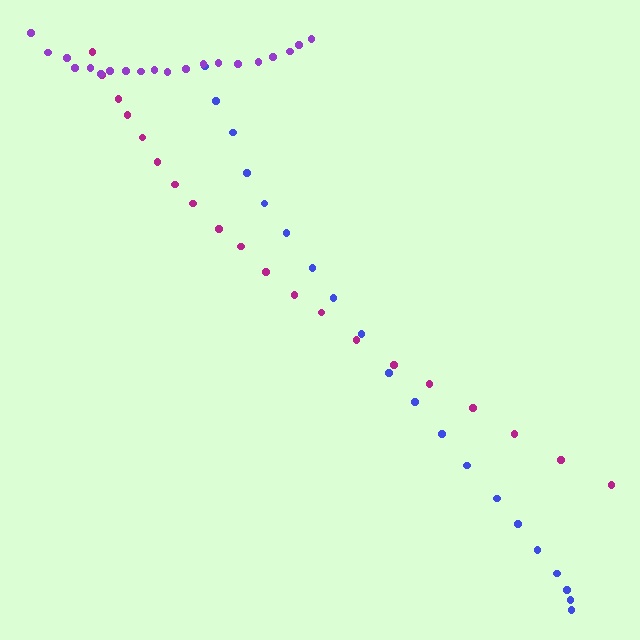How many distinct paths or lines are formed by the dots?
There are 3 distinct paths.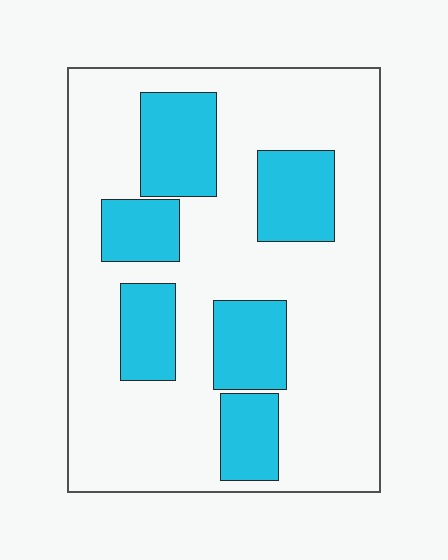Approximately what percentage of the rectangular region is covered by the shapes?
Approximately 30%.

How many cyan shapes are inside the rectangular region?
6.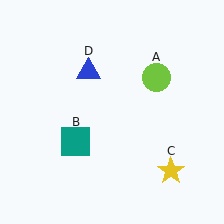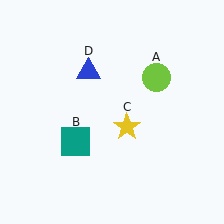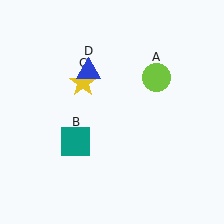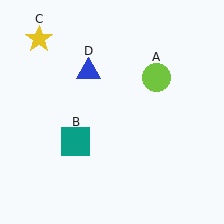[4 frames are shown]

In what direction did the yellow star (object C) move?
The yellow star (object C) moved up and to the left.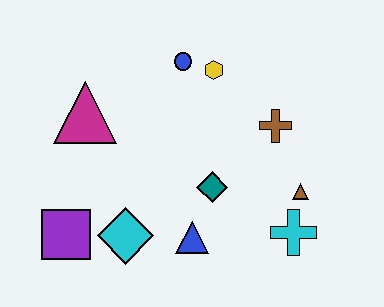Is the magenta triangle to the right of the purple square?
Yes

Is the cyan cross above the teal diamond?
No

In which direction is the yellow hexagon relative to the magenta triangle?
The yellow hexagon is to the right of the magenta triangle.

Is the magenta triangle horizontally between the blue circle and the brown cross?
No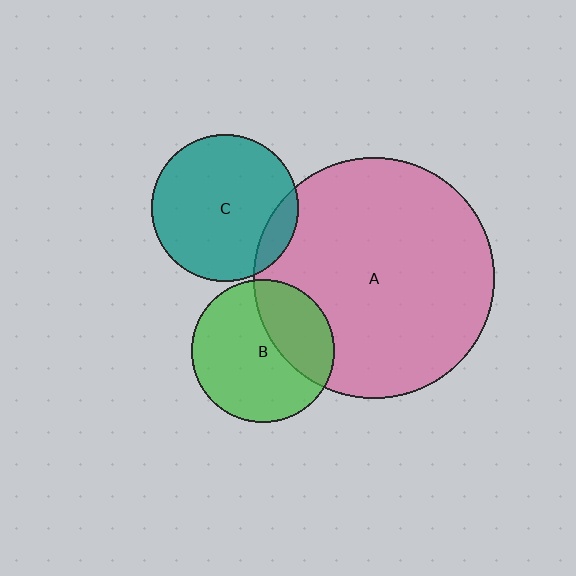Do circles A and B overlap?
Yes.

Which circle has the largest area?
Circle A (pink).